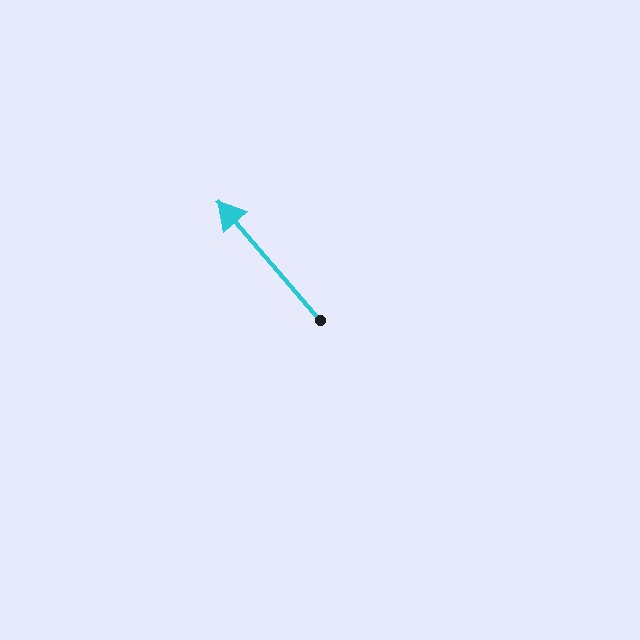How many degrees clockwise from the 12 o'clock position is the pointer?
Approximately 319 degrees.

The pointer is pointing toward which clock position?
Roughly 11 o'clock.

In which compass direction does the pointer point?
Northwest.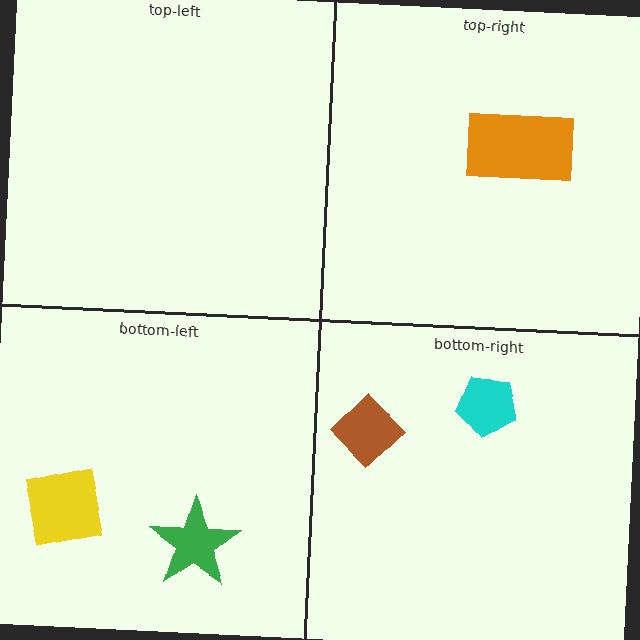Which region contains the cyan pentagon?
The bottom-right region.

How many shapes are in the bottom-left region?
2.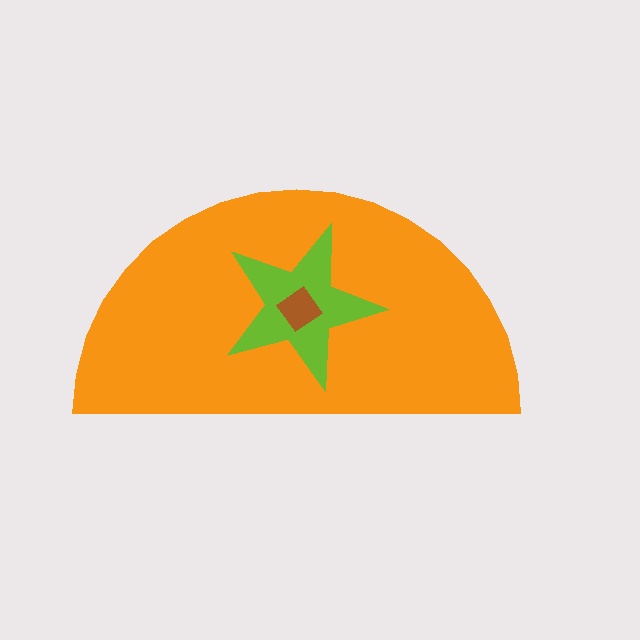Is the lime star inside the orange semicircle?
Yes.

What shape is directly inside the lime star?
The brown diamond.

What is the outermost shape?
The orange semicircle.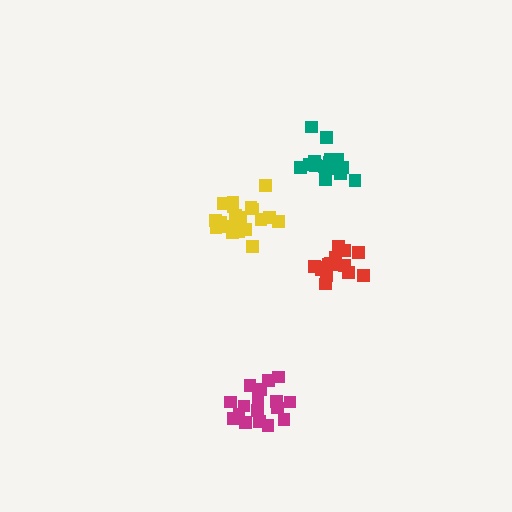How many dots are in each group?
Group 1: 16 dots, Group 2: 20 dots, Group 3: 18 dots, Group 4: 17 dots (71 total).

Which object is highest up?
The teal cluster is topmost.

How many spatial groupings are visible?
There are 4 spatial groupings.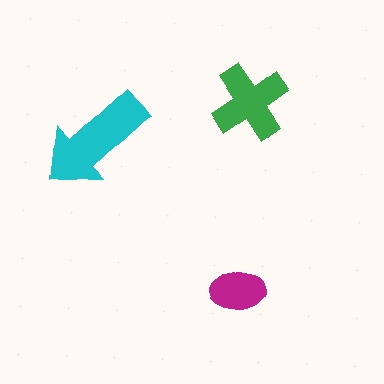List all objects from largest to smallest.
The cyan arrow, the green cross, the magenta ellipse.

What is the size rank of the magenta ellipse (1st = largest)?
3rd.